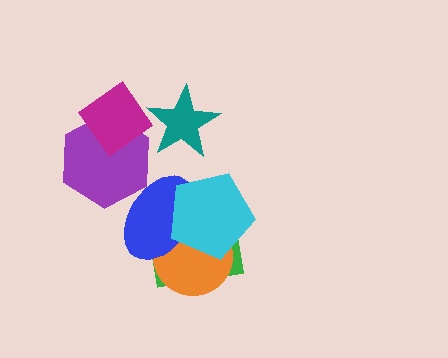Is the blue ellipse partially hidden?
Yes, it is partially covered by another shape.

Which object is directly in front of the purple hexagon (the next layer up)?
The magenta diamond is directly in front of the purple hexagon.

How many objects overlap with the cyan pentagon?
3 objects overlap with the cyan pentagon.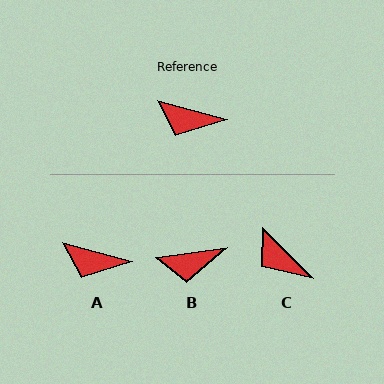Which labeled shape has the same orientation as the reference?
A.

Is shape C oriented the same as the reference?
No, it is off by about 30 degrees.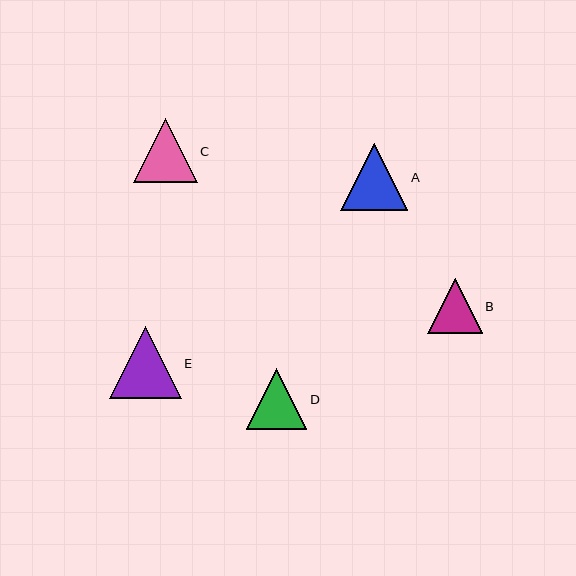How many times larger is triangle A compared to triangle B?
Triangle A is approximately 1.2 times the size of triangle B.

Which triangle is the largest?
Triangle E is the largest with a size of approximately 72 pixels.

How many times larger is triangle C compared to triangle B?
Triangle C is approximately 1.2 times the size of triangle B.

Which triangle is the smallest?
Triangle B is the smallest with a size of approximately 54 pixels.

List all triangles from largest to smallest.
From largest to smallest: E, A, C, D, B.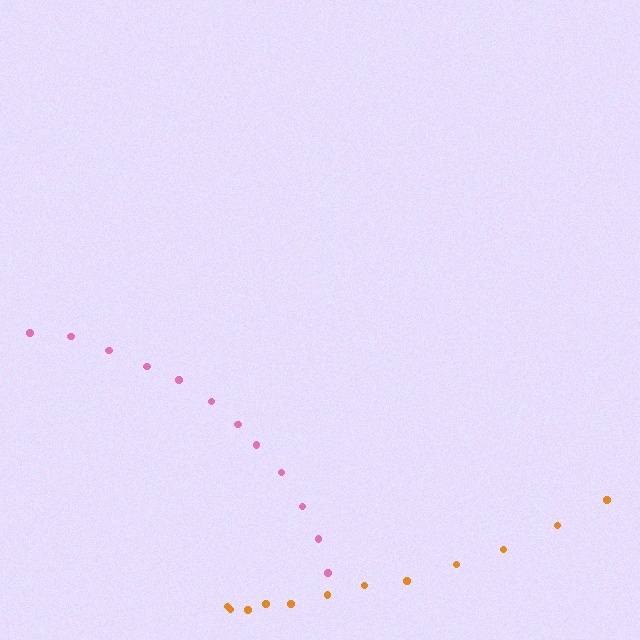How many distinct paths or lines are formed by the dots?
There are 2 distinct paths.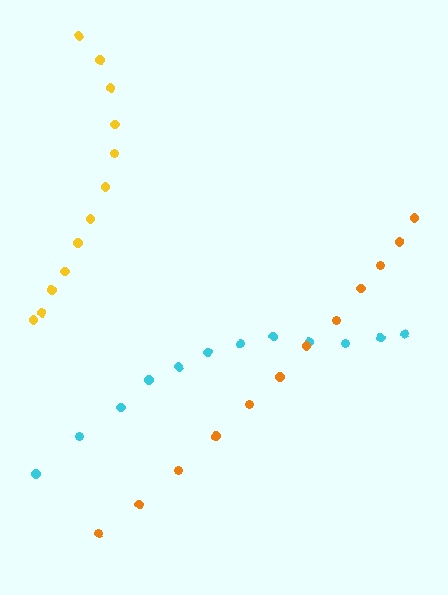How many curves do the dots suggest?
There are 3 distinct paths.